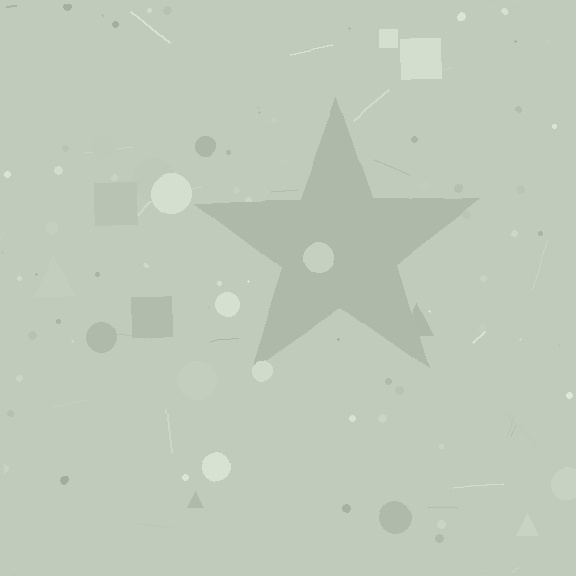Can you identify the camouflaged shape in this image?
The camouflaged shape is a star.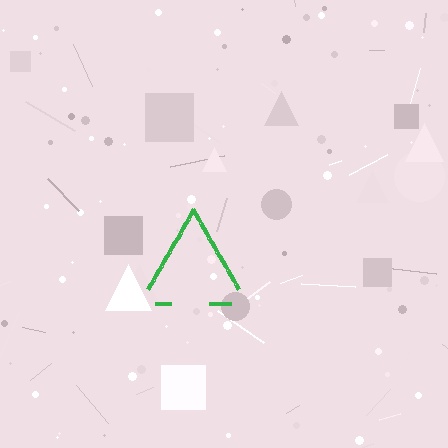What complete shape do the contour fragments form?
The contour fragments form a triangle.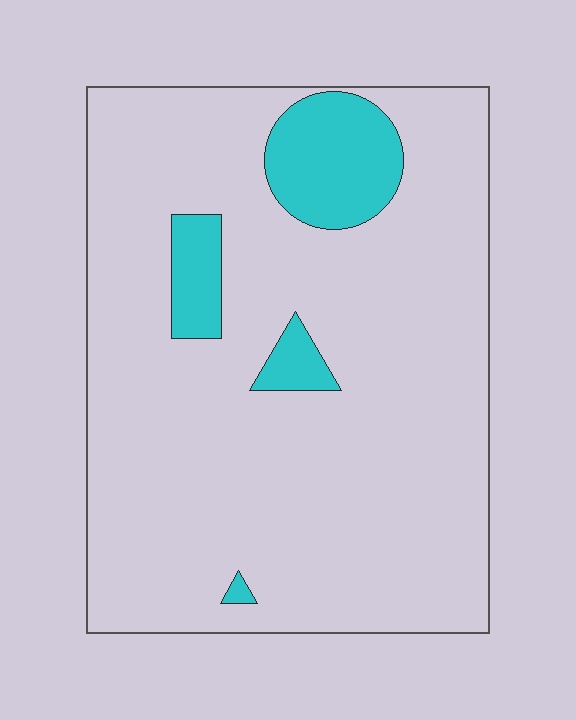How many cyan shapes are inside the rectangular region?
4.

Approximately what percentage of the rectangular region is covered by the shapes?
Approximately 10%.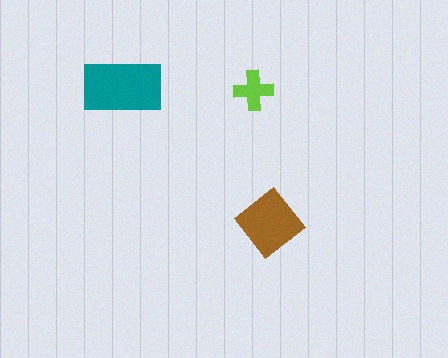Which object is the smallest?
The lime cross.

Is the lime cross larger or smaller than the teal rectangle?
Smaller.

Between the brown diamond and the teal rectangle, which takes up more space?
The teal rectangle.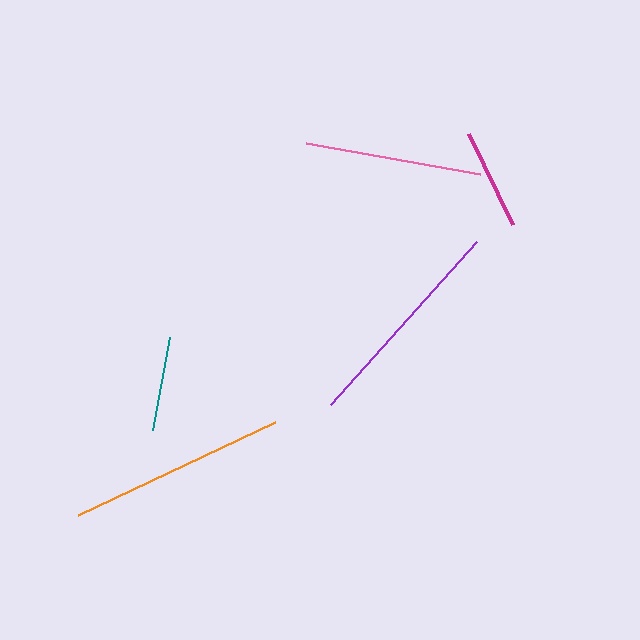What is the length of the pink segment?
The pink segment is approximately 177 pixels long.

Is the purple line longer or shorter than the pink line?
The purple line is longer than the pink line.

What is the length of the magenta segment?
The magenta segment is approximately 100 pixels long.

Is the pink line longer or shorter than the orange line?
The orange line is longer than the pink line.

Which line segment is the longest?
The purple line is the longest at approximately 219 pixels.